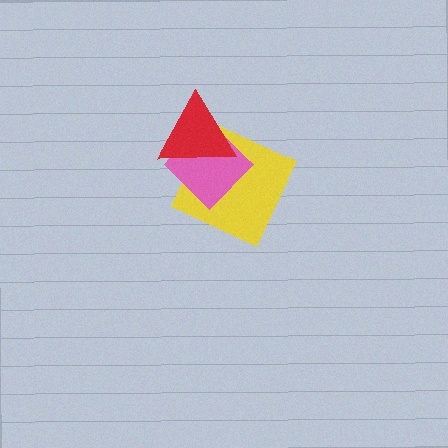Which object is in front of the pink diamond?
The red triangle is in front of the pink diamond.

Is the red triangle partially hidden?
No, no other shape covers it.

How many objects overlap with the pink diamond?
2 objects overlap with the pink diamond.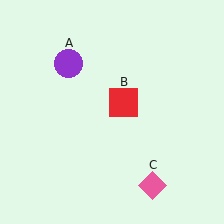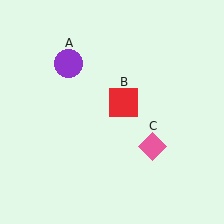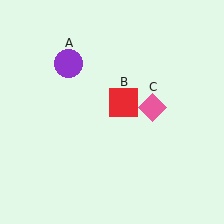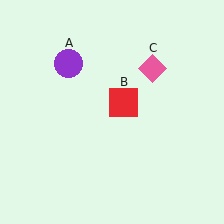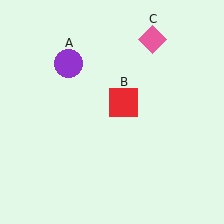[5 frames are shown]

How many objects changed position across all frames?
1 object changed position: pink diamond (object C).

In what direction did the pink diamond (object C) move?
The pink diamond (object C) moved up.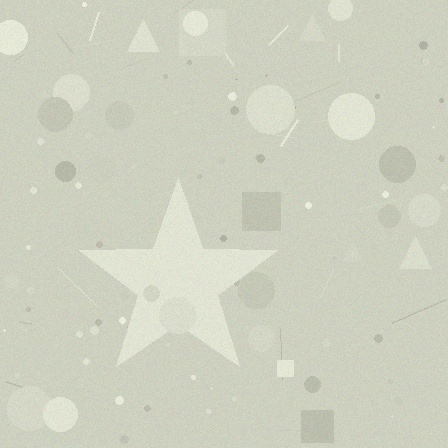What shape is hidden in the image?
A star is hidden in the image.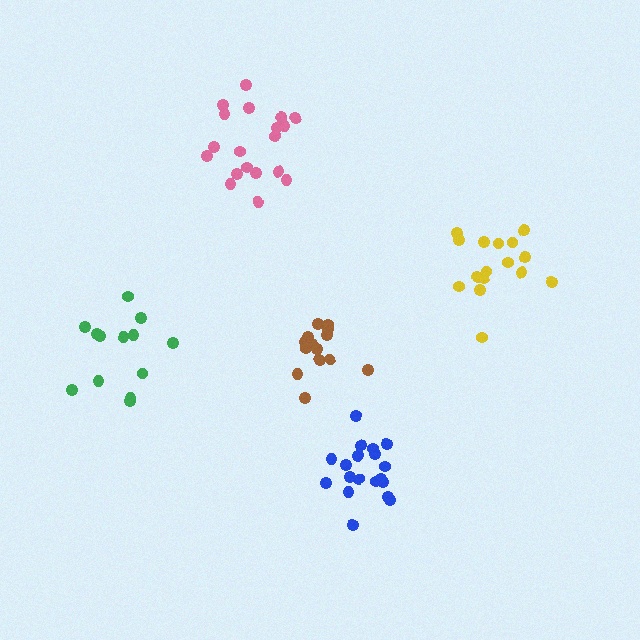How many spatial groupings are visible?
There are 5 spatial groupings.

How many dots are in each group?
Group 1: 19 dots, Group 2: 16 dots, Group 3: 19 dots, Group 4: 13 dots, Group 5: 14 dots (81 total).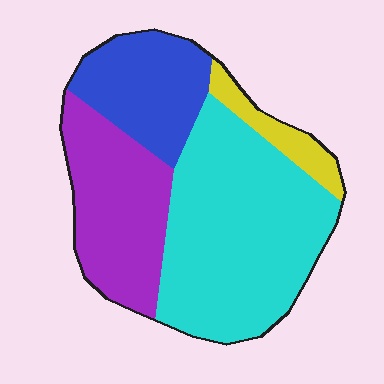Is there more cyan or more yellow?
Cyan.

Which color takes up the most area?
Cyan, at roughly 45%.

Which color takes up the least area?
Yellow, at roughly 5%.